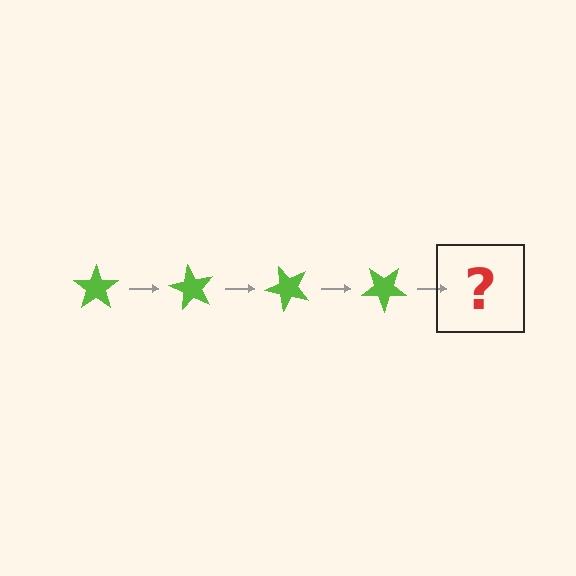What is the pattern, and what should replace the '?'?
The pattern is that the star rotates 60 degrees each step. The '?' should be a lime star rotated 240 degrees.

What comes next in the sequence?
The next element should be a lime star rotated 240 degrees.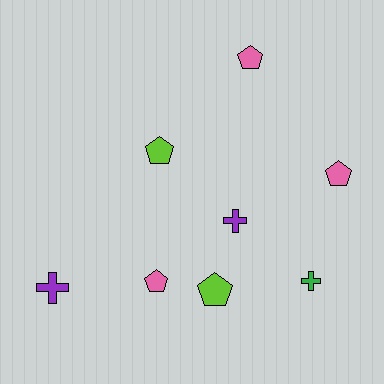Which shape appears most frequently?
Pentagon, with 5 objects.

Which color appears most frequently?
Pink, with 3 objects.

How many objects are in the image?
There are 8 objects.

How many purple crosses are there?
There are 2 purple crosses.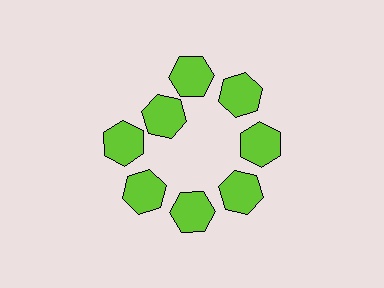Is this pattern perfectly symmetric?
No. The 8 lime hexagons are arranged in a ring, but one element near the 10 o'clock position is pulled inward toward the center, breaking the 8-fold rotational symmetry.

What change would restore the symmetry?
The symmetry would be restored by moving it outward, back onto the ring so that all 8 hexagons sit at equal angles and equal distance from the center.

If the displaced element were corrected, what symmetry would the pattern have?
It would have 8-fold rotational symmetry — the pattern would map onto itself every 45 degrees.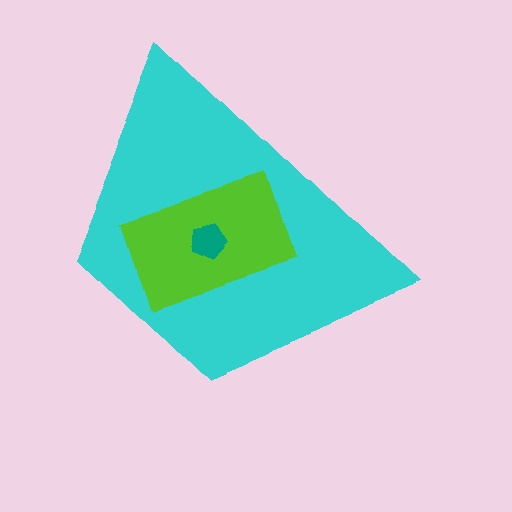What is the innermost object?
The teal pentagon.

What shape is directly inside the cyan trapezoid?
The lime rectangle.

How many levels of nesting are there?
3.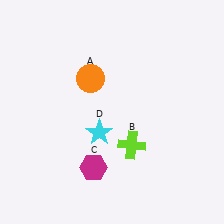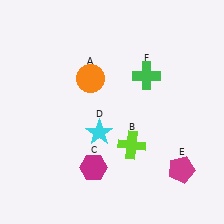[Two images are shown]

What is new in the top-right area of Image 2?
A green cross (F) was added in the top-right area of Image 2.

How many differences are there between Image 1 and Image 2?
There are 2 differences between the two images.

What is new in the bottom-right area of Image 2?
A magenta pentagon (E) was added in the bottom-right area of Image 2.